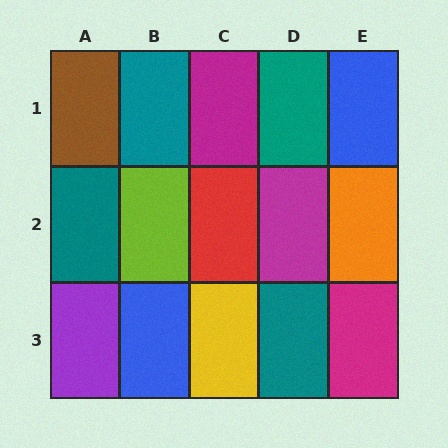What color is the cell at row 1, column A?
Brown.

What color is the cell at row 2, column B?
Lime.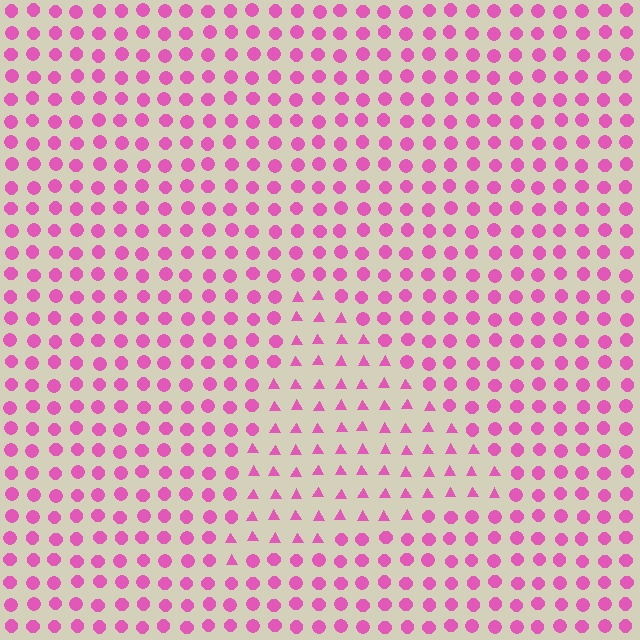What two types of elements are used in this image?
The image uses triangles inside the triangle region and circles outside it.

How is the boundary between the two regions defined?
The boundary is defined by a change in element shape: triangles inside vs. circles outside. All elements share the same color and spacing.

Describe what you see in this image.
The image is filled with small pink elements arranged in a uniform grid. A triangle-shaped region contains triangles, while the surrounding area contains circles. The boundary is defined purely by the change in element shape.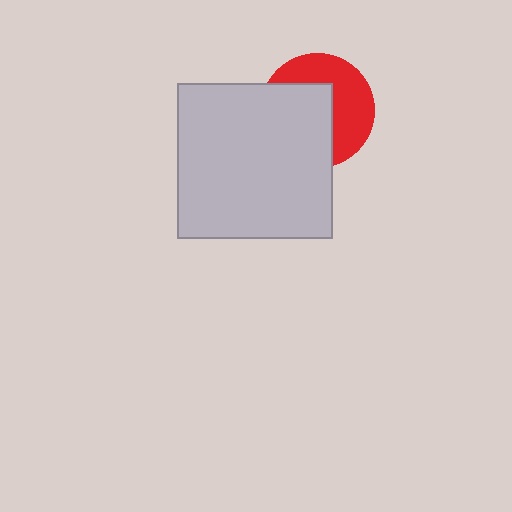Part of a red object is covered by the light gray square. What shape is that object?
It is a circle.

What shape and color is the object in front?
The object in front is a light gray square.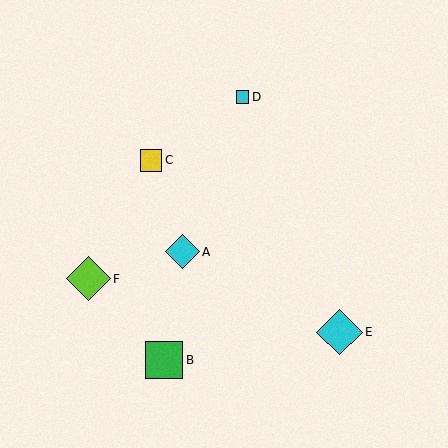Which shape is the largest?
The cyan diamond (labeled E) is the largest.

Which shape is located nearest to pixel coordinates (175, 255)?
The cyan diamond (labeled A) at (183, 252) is nearest to that location.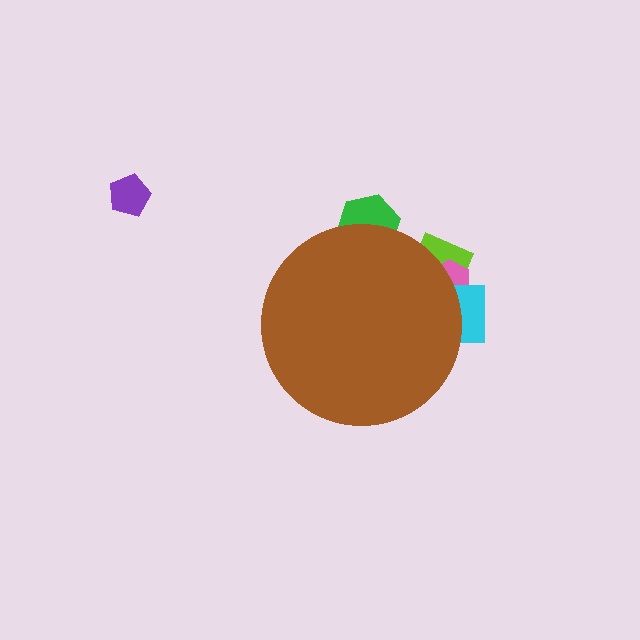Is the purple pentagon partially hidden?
No, the purple pentagon is fully visible.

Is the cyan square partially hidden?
Yes, the cyan square is partially hidden behind the brown circle.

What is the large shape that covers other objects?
A brown circle.